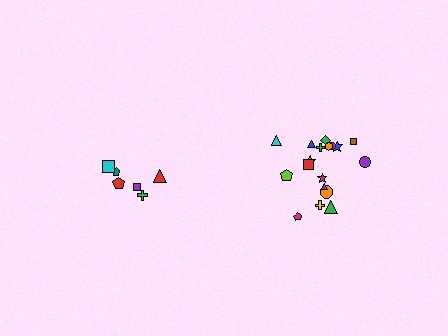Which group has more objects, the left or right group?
The right group.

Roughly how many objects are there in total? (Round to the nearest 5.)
Roughly 25 objects in total.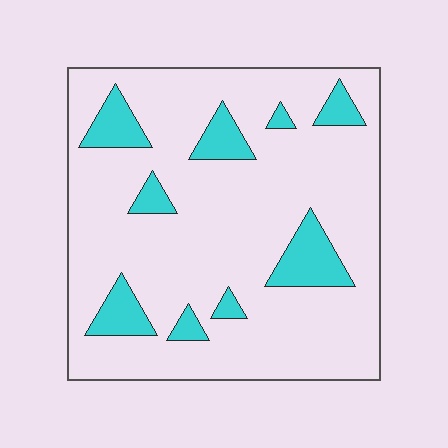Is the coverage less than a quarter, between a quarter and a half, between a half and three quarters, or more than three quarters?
Less than a quarter.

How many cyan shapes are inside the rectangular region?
9.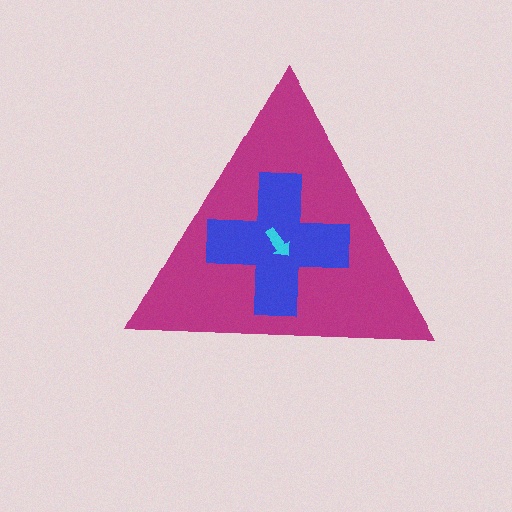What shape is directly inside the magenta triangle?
The blue cross.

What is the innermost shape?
The cyan arrow.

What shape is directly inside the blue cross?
The cyan arrow.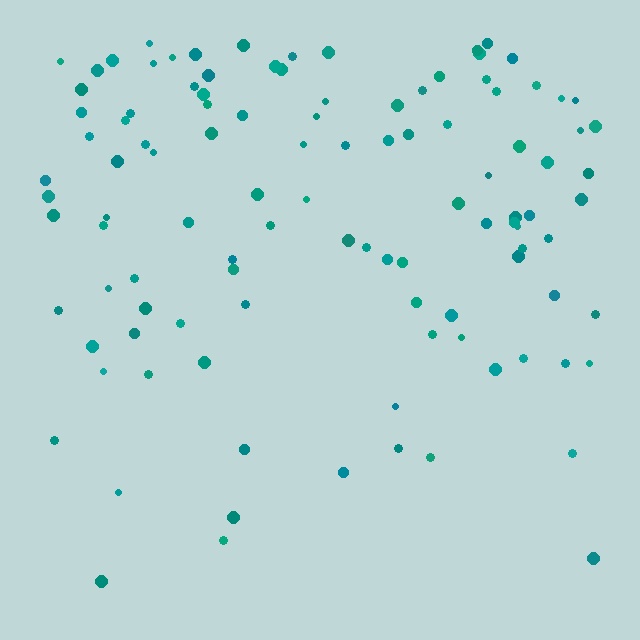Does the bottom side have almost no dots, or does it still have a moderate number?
Still a moderate number, just noticeably fewer than the top.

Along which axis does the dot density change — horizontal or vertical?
Vertical.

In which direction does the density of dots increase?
From bottom to top, with the top side densest.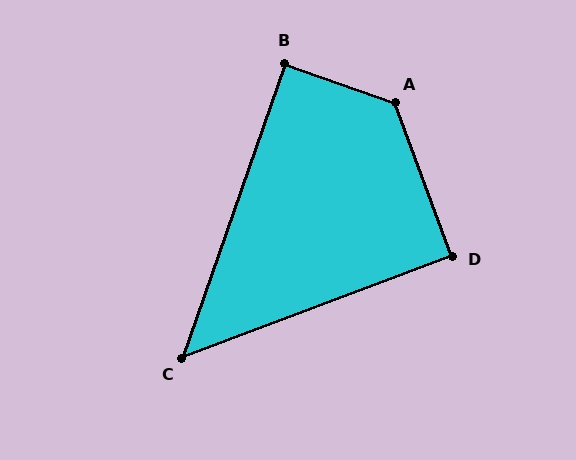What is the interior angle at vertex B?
Approximately 90 degrees (approximately right).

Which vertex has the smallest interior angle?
C, at approximately 50 degrees.